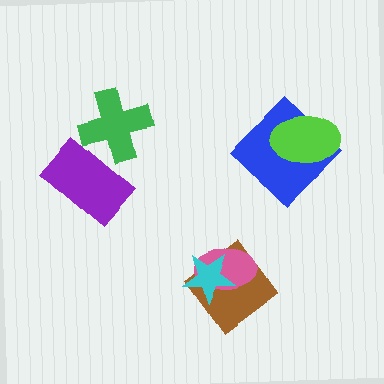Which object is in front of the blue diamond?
The lime ellipse is in front of the blue diamond.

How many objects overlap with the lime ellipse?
1 object overlaps with the lime ellipse.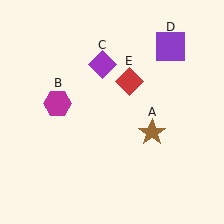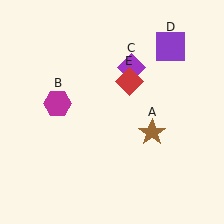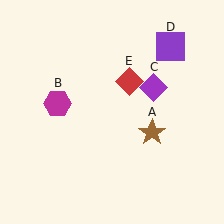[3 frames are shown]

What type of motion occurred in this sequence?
The purple diamond (object C) rotated clockwise around the center of the scene.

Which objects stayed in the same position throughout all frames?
Brown star (object A) and magenta hexagon (object B) and purple square (object D) and red diamond (object E) remained stationary.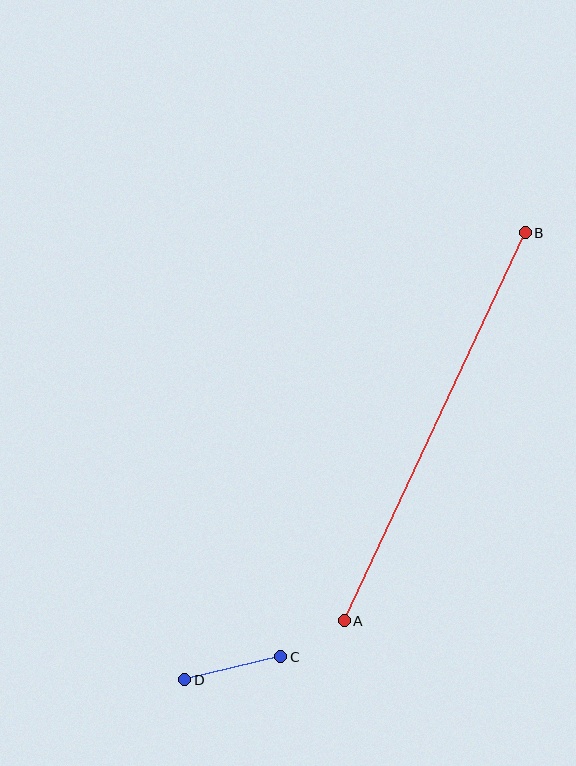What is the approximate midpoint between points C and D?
The midpoint is at approximately (233, 668) pixels.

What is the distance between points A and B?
The distance is approximately 428 pixels.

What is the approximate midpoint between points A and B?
The midpoint is at approximately (435, 427) pixels.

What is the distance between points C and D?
The distance is approximately 98 pixels.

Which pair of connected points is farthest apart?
Points A and B are farthest apart.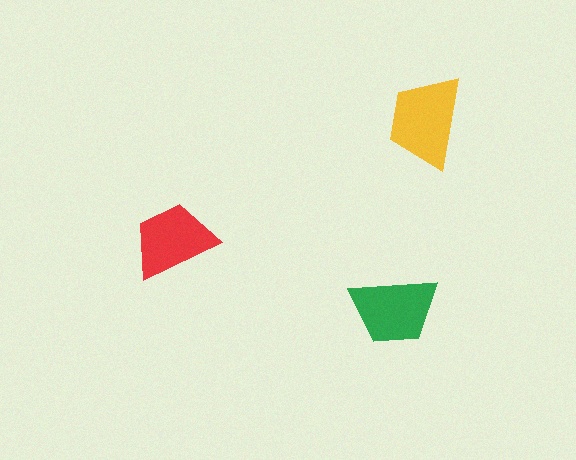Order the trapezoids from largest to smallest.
the yellow one, the green one, the red one.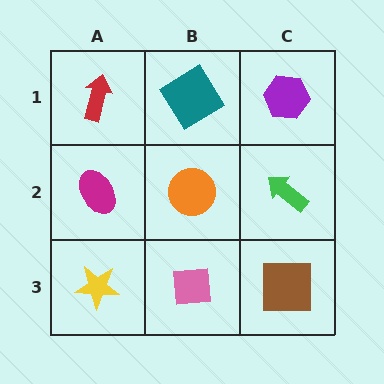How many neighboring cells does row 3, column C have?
2.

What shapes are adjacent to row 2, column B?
A teal diamond (row 1, column B), a pink square (row 3, column B), a magenta ellipse (row 2, column A), a green arrow (row 2, column C).